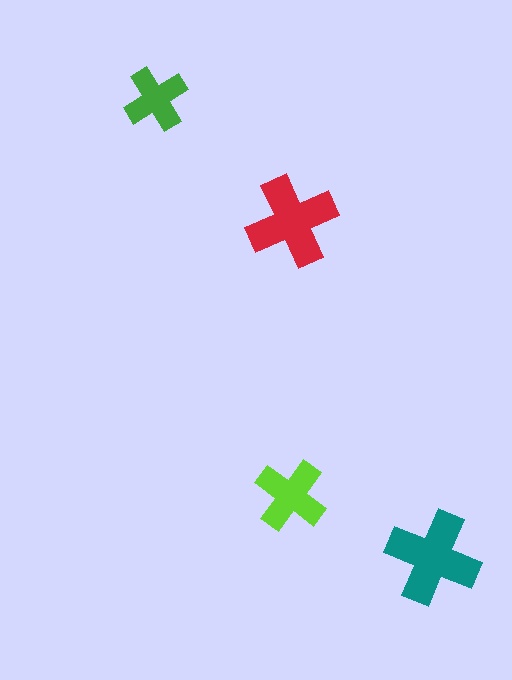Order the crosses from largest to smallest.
the teal one, the red one, the lime one, the green one.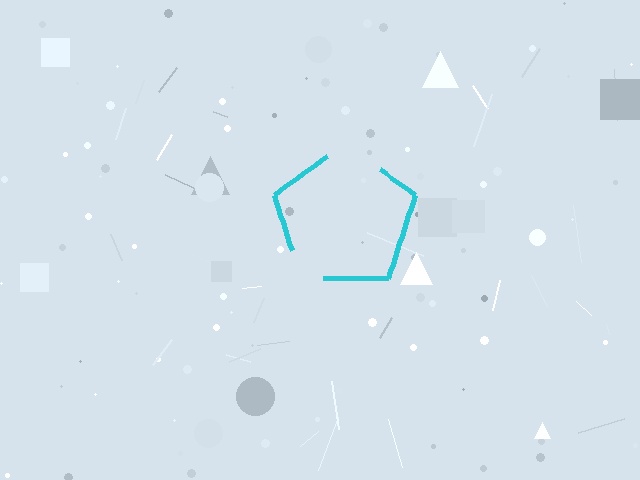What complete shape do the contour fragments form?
The contour fragments form a pentagon.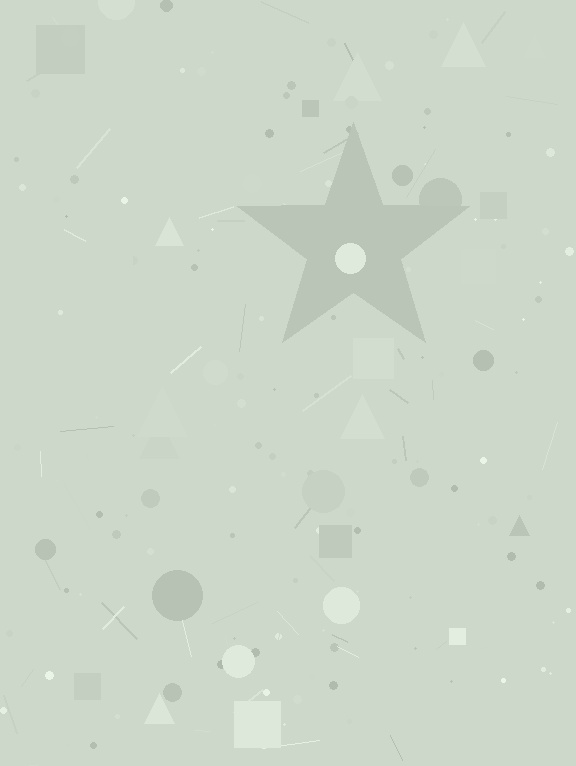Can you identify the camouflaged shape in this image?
The camouflaged shape is a star.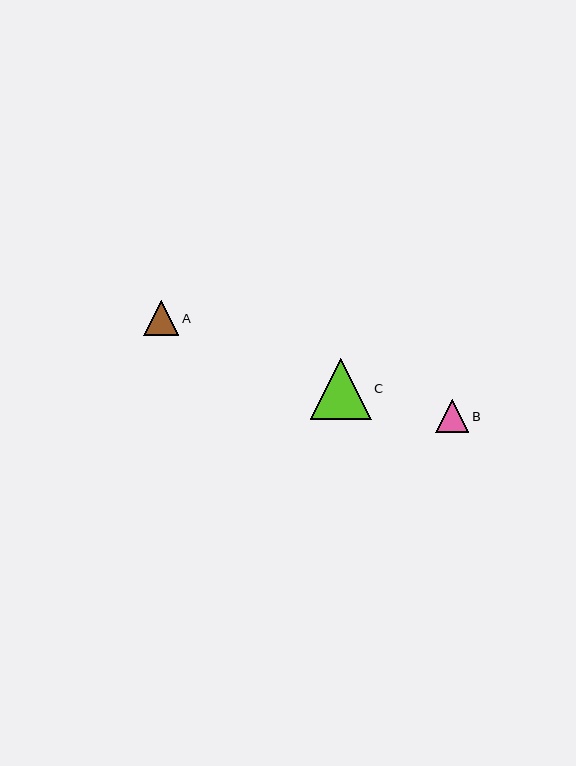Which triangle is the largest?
Triangle C is the largest with a size of approximately 61 pixels.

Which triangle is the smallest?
Triangle B is the smallest with a size of approximately 33 pixels.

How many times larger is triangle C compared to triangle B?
Triangle C is approximately 1.9 times the size of triangle B.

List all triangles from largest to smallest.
From largest to smallest: C, A, B.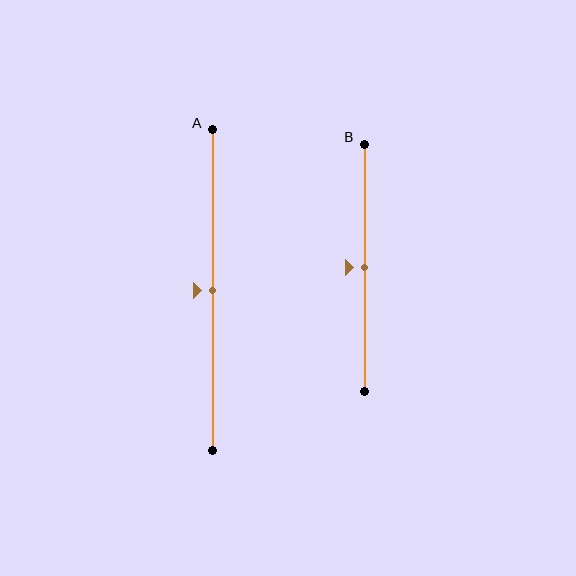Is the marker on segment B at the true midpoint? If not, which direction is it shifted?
Yes, the marker on segment B is at the true midpoint.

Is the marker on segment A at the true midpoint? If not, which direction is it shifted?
Yes, the marker on segment A is at the true midpoint.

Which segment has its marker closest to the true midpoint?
Segment A has its marker closest to the true midpoint.